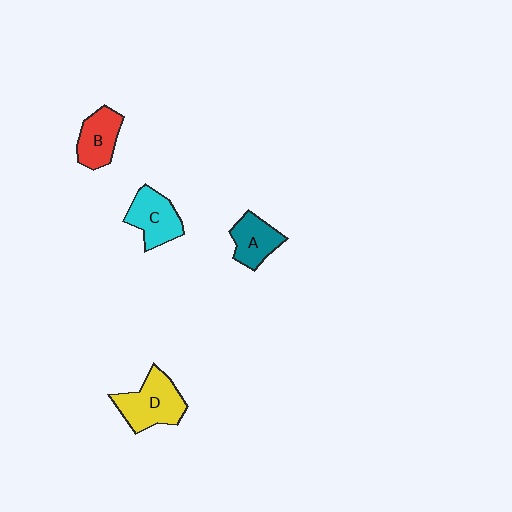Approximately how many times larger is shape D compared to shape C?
Approximately 1.3 times.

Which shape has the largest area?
Shape D (yellow).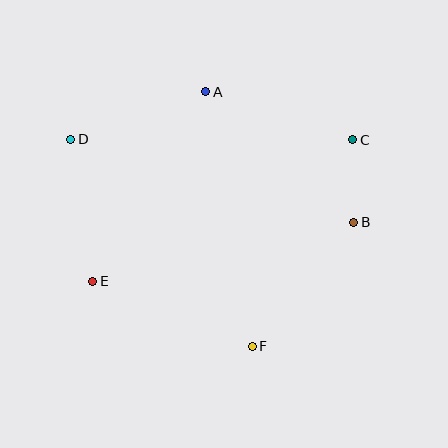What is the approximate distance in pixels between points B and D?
The distance between B and D is approximately 295 pixels.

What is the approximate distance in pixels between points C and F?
The distance between C and F is approximately 230 pixels.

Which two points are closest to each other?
Points B and C are closest to each other.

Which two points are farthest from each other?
Points C and E are farthest from each other.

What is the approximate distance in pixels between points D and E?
The distance between D and E is approximately 144 pixels.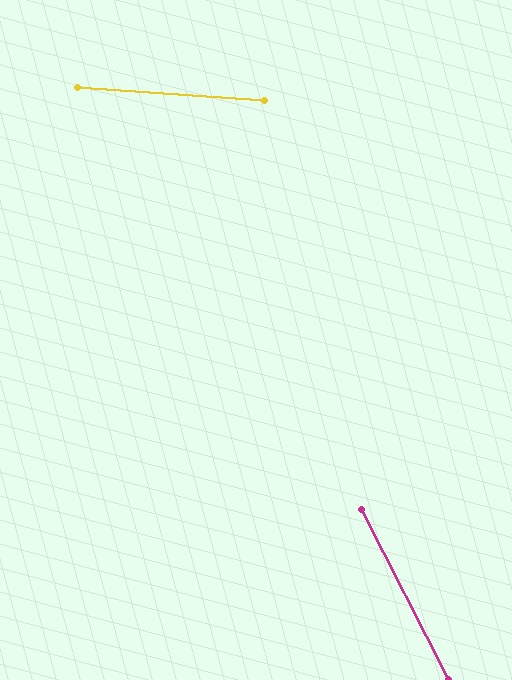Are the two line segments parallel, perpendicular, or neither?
Neither parallel nor perpendicular — they differ by about 59°.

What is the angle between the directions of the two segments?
Approximately 59 degrees.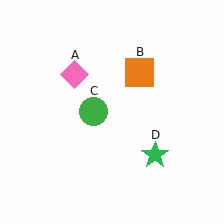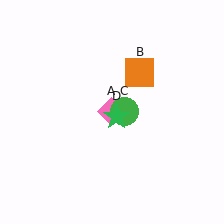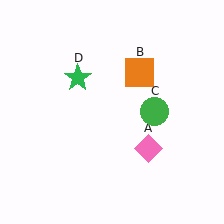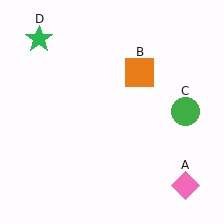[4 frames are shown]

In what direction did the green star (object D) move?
The green star (object D) moved up and to the left.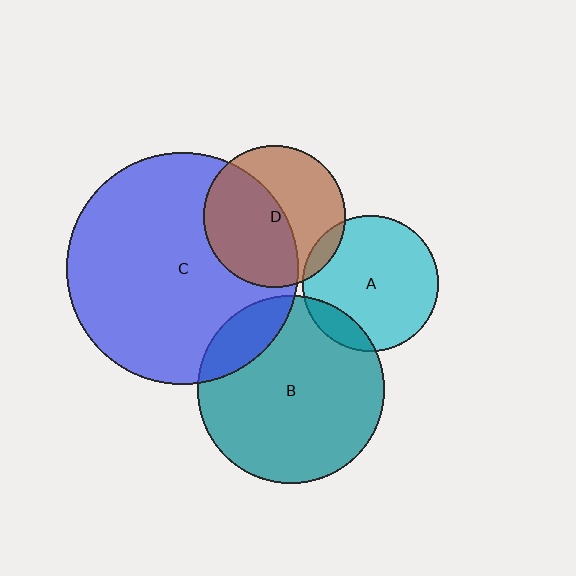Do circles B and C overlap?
Yes.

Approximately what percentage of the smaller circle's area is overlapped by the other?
Approximately 15%.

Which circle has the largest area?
Circle C (blue).